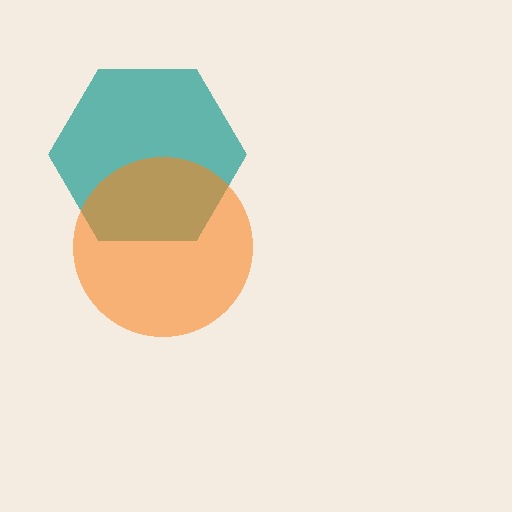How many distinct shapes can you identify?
There are 2 distinct shapes: a teal hexagon, an orange circle.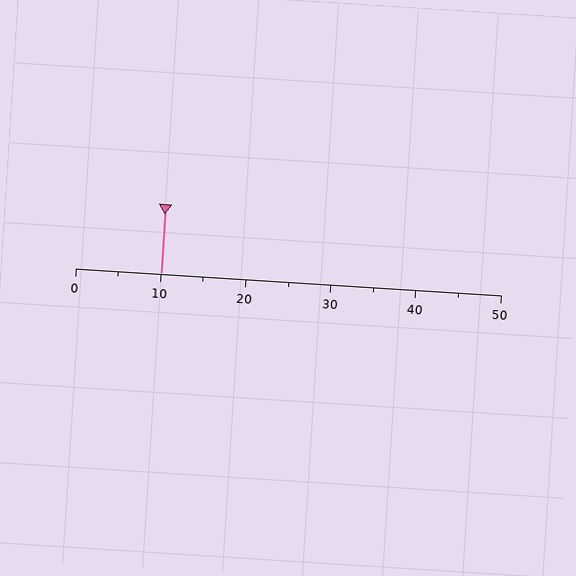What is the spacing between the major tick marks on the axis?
The major ticks are spaced 10 apart.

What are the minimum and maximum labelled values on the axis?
The axis runs from 0 to 50.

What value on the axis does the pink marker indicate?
The marker indicates approximately 10.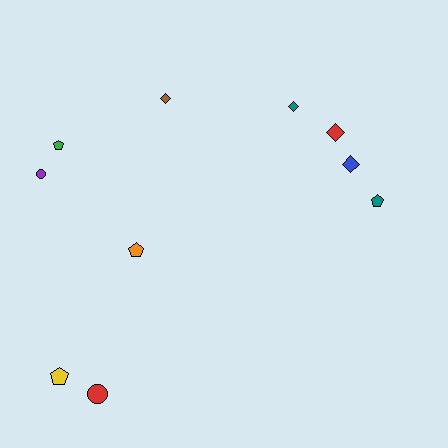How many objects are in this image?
There are 10 objects.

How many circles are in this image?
There are 2 circles.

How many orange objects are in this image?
There is 1 orange object.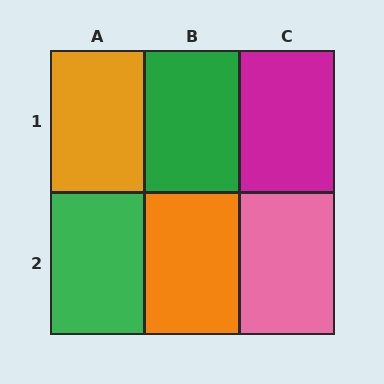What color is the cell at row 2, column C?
Pink.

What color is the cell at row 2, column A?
Green.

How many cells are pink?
1 cell is pink.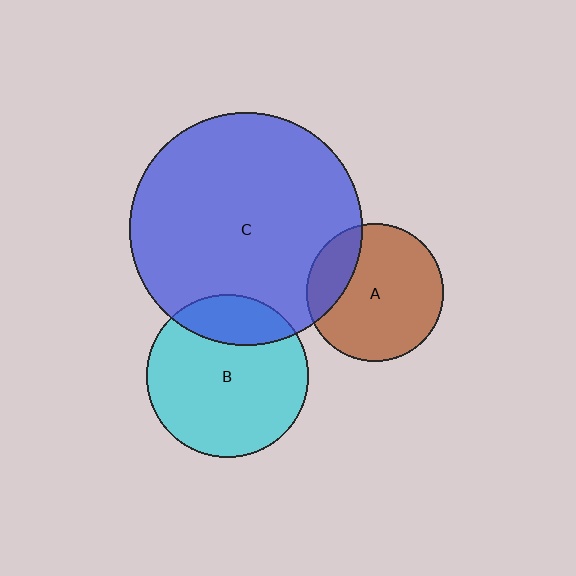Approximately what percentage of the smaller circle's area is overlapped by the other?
Approximately 20%.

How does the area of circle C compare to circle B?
Approximately 2.1 times.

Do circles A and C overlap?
Yes.